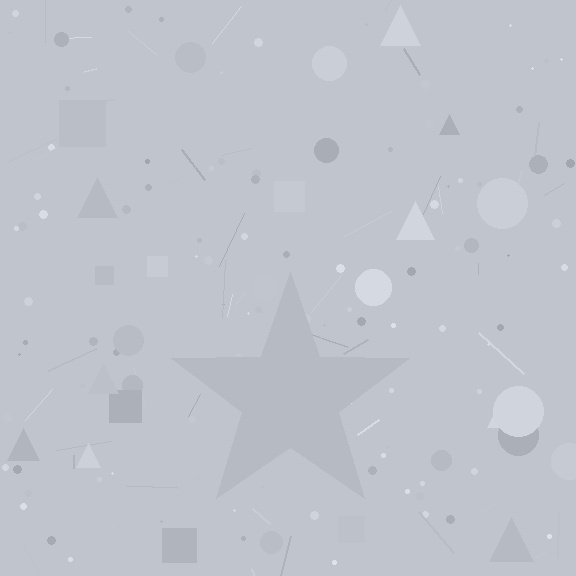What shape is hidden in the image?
A star is hidden in the image.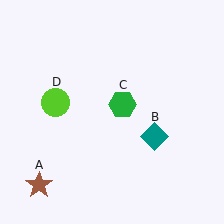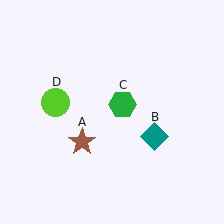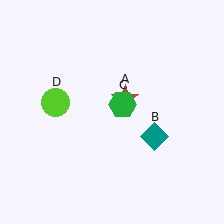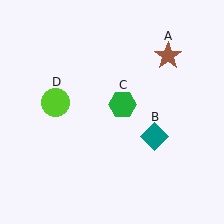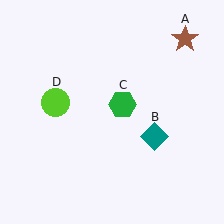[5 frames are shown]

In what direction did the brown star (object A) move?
The brown star (object A) moved up and to the right.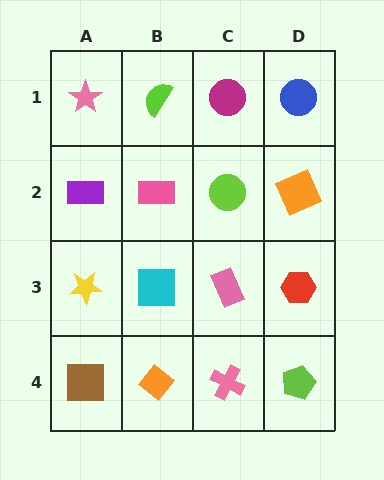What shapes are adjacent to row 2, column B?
A lime semicircle (row 1, column B), a cyan square (row 3, column B), a purple rectangle (row 2, column A), a lime circle (row 2, column C).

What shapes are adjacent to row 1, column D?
An orange square (row 2, column D), a magenta circle (row 1, column C).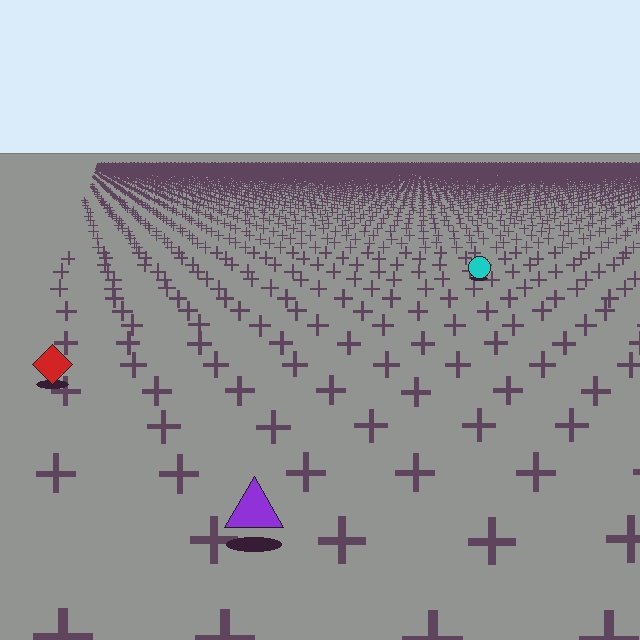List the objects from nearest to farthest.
From nearest to farthest: the purple triangle, the red diamond, the cyan circle.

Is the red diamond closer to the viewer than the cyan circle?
Yes. The red diamond is closer — you can tell from the texture gradient: the ground texture is coarser near it.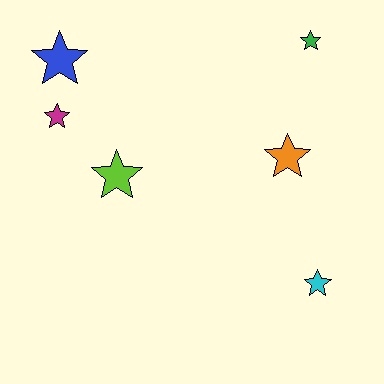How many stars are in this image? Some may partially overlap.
There are 6 stars.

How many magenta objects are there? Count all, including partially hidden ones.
There is 1 magenta object.